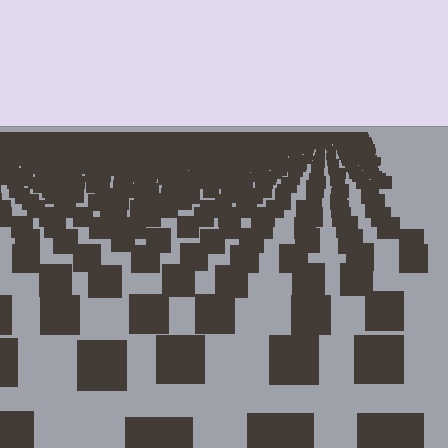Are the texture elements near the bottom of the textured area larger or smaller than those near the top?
Larger. Near the bottom, elements are closer to the viewer and appear at a bigger on-screen size.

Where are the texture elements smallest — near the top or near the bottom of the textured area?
Near the top.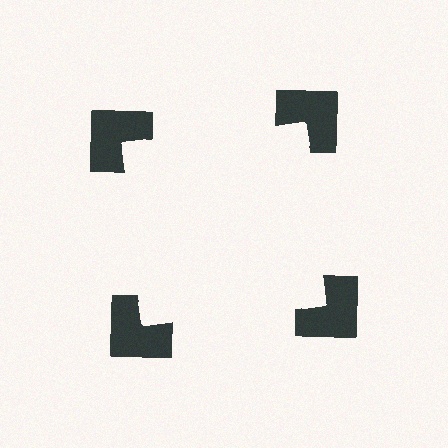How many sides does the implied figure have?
4 sides.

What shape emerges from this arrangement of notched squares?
An illusory square — its edges are inferred from the aligned wedge cuts in the notched squares, not physically drawn.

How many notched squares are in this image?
There are 4 — one at each vertex of the illusory square.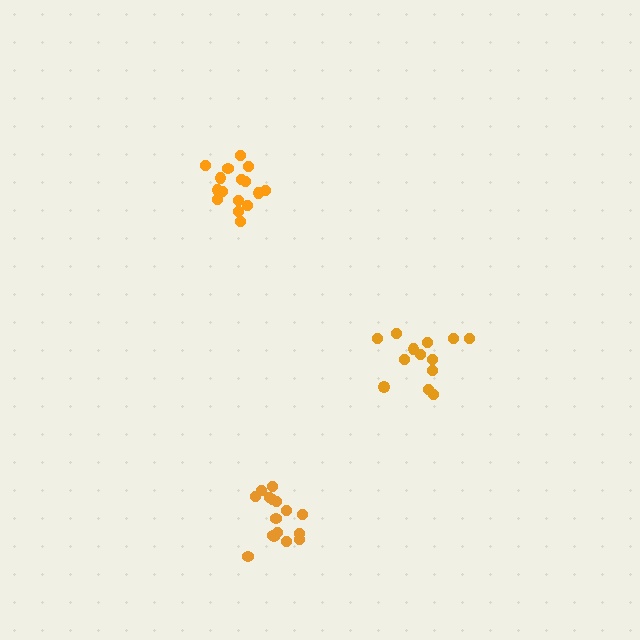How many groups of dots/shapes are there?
There are 3 groups.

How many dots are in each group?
Group 1: 13 dots, Group 2: 16 dots, Group 3: 16 dots (45 total).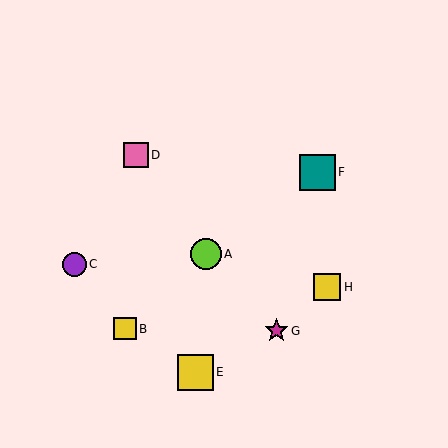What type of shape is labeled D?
Shape D is a pink square.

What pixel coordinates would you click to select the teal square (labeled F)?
Click at (317, 172) to select the teal square F.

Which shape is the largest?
The teal square (labeled F) is the largest.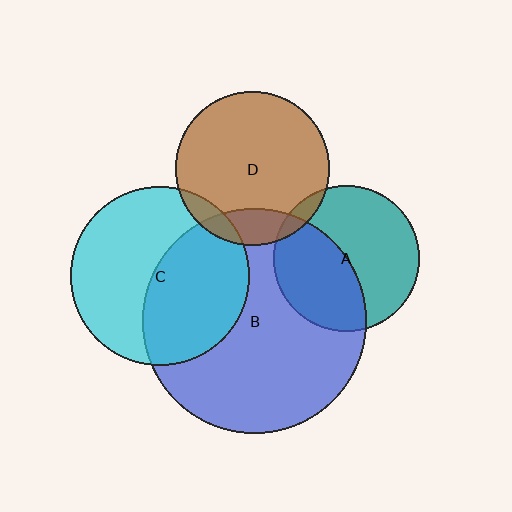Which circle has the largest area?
Circle B (blue).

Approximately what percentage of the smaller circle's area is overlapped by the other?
Approximately 5%.